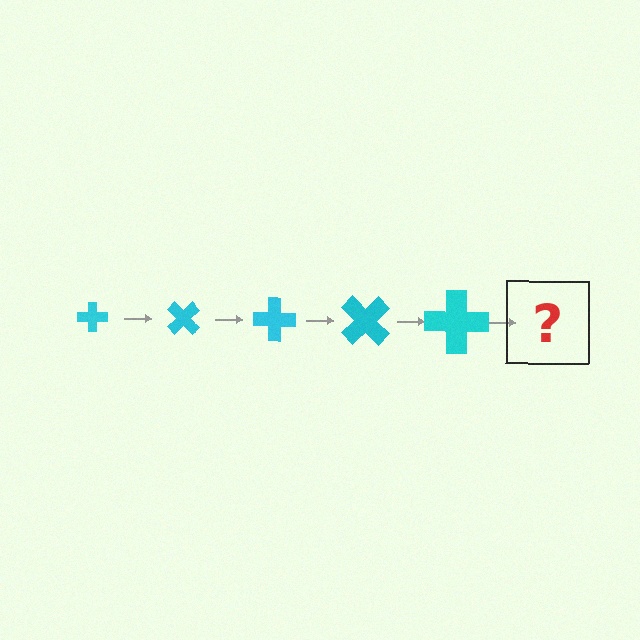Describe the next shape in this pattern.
It should be a cross, larger than the previous one and rotated 225 degrees from the start.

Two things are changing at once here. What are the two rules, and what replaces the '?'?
The two rules are that the cross grows larger each step and it rotates 45 degrees each step. The '?' should be a cross, larger than the previous one and rotated 225 degrees from the start.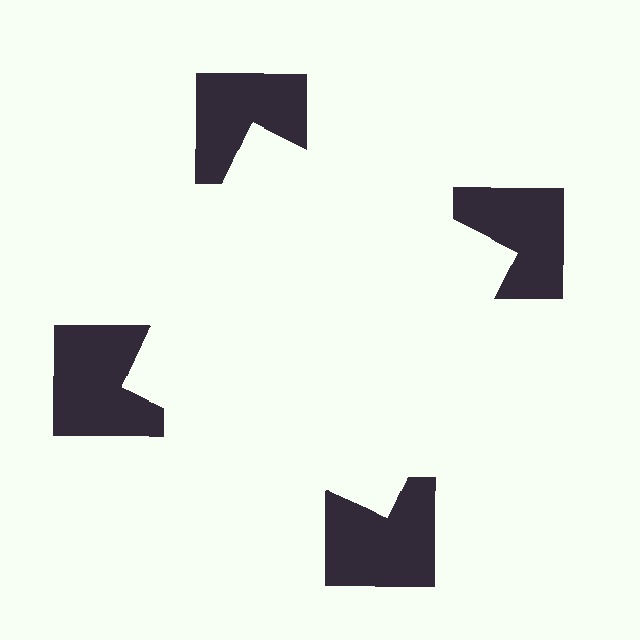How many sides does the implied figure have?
4 sides.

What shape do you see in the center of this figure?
An illusory square — its edges are inferred from the aligned wedge cuts in the notched squares, not physically drawn.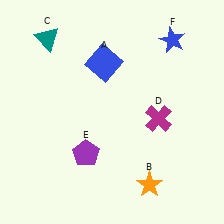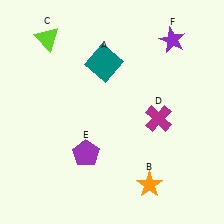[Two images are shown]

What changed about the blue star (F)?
In Image 1, F is blue. In Image 2, it changed to purple.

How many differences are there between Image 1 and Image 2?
There are 3 differences between the two images.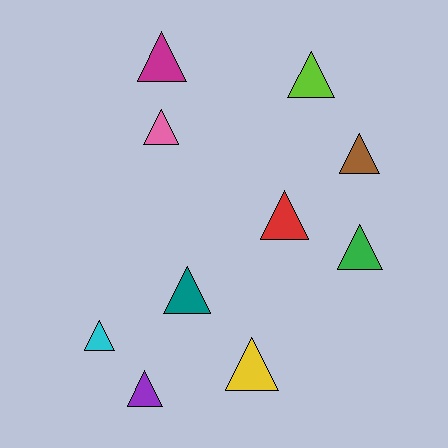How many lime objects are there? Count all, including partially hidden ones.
There is 1 lime object.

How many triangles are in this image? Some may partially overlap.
There are 10 triangles.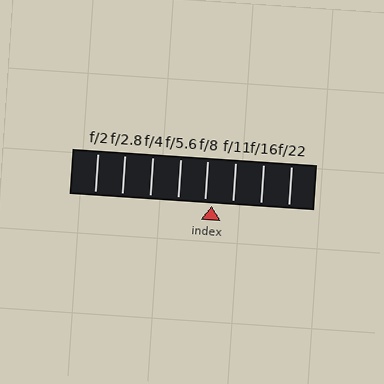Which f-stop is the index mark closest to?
The index mark is closest to f/8.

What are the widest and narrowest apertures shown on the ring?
The widest aperture shown is f/2 and the narrowest is f/22.